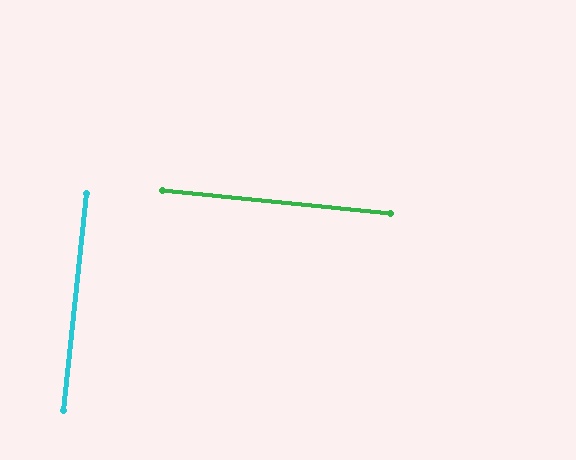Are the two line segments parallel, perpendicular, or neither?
Perpendicular — they meet at approximately 90°.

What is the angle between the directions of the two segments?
Approximately 90 degrees.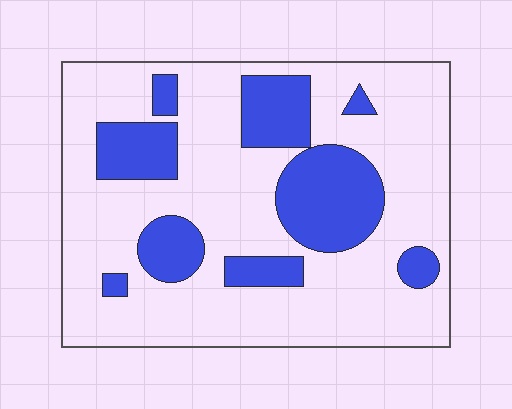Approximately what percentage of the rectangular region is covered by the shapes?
Approximately 25%.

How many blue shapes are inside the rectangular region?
9.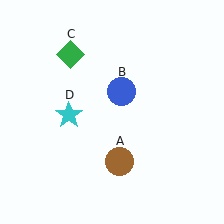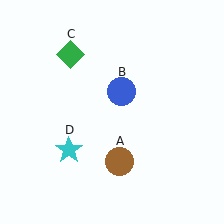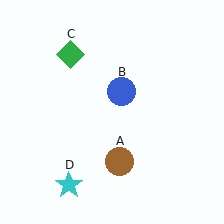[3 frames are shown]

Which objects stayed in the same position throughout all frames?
Brown circle (object A) and blue circle (object B) and green diamond (object C) remained stationary.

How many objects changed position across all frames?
1 object changed position: cyan star (object D).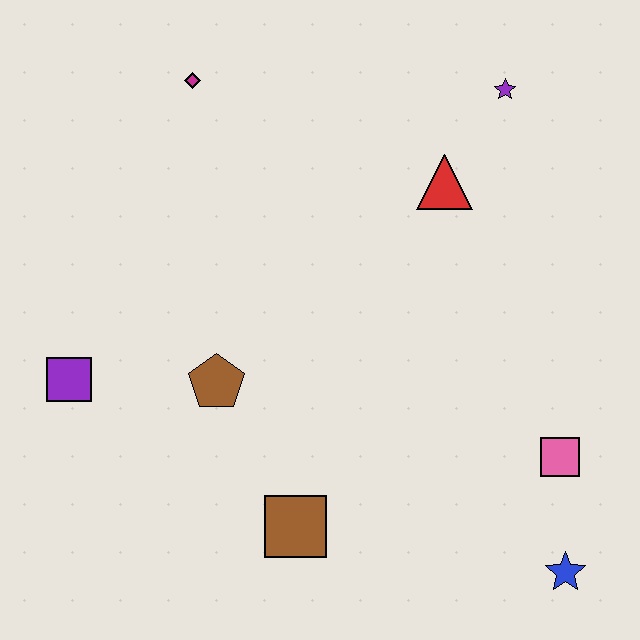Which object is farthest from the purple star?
The purple square is farthest from the purple star.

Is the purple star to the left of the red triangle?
No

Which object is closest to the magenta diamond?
The red triangle is closest to the magenta diamond.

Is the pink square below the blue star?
No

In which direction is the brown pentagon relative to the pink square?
The brown pentagon is to the left of the pink square.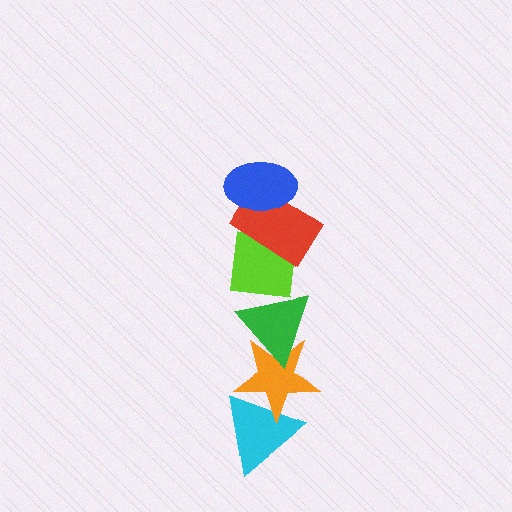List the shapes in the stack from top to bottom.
From top to bottom: the blue ellipse, the red rectangle, the lime square, the green triangle, the orange star, the cyan triangle.